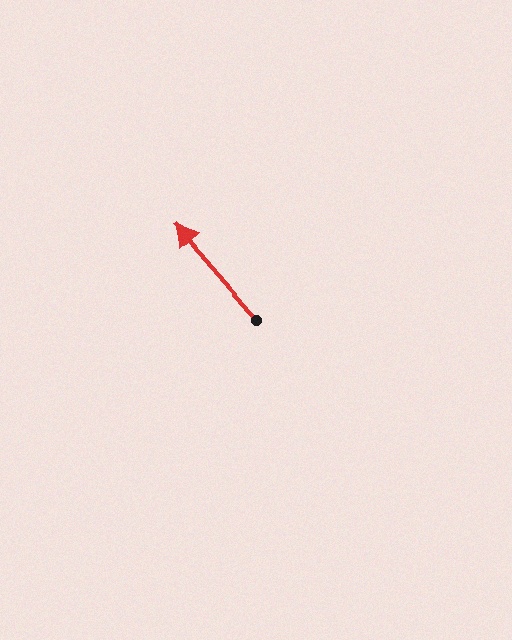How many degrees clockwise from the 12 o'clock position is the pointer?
Approximately 319 degrees.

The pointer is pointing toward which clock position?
Roughly 11 o'clock.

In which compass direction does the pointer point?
Northwest.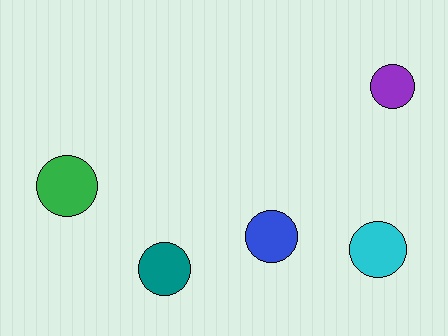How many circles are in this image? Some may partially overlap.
There are 5 circles.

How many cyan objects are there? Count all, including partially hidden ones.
There is 1 cyan object.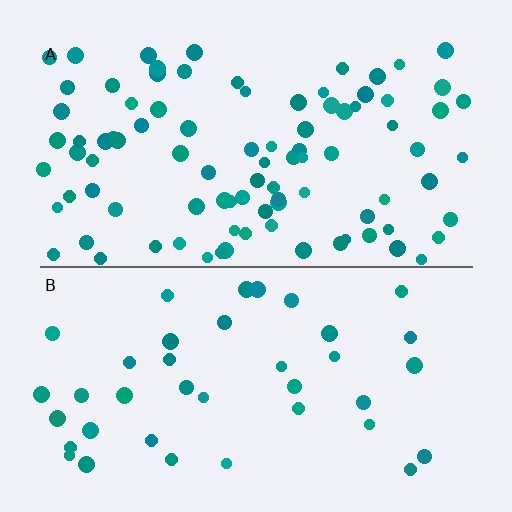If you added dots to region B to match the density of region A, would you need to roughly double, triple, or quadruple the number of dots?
Approximately double.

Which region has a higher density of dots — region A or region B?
A (the top).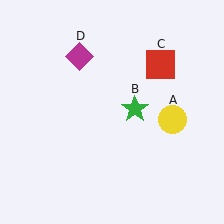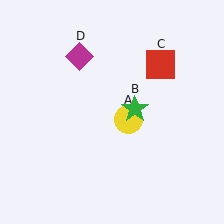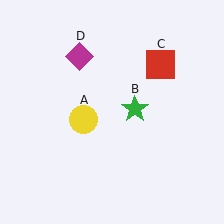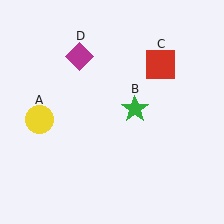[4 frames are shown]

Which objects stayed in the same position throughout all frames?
Green star (object B) and red square (object C) and magenta diamond (object D) remained stationary.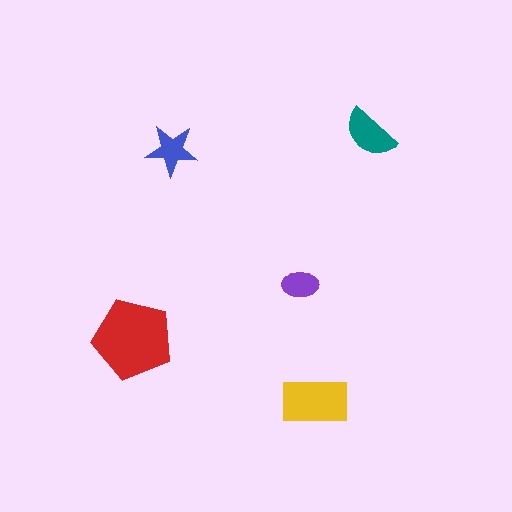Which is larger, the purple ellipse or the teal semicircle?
The teal semicircle.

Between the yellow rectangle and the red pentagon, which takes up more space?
The red pentagon.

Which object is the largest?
The red pentagon.